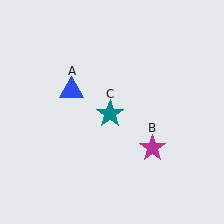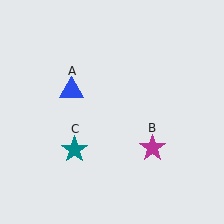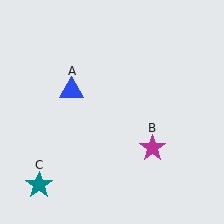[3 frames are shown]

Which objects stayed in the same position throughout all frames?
Blue triangle (object A) and magenta star (object B) remained stationary.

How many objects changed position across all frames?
1 object changed position: teal star (object C).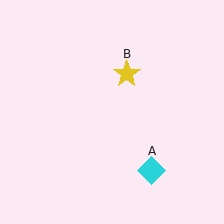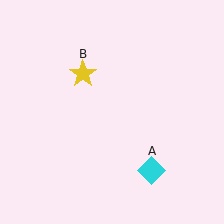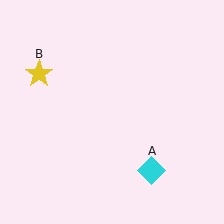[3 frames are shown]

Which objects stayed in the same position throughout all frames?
Cyan diamond (object A) remained stationary.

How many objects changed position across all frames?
1 object changed position: yellow star (object B).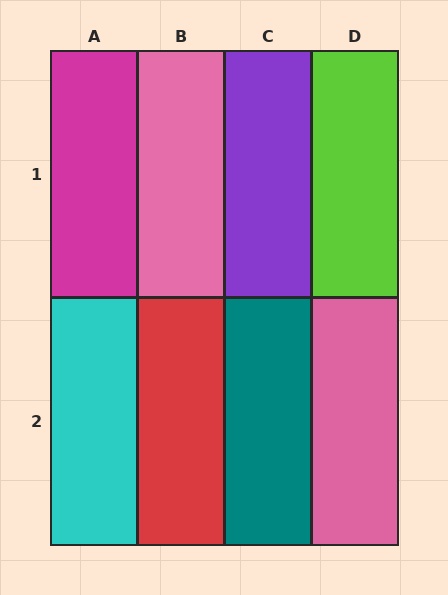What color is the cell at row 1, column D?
Lime.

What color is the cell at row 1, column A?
Magenta.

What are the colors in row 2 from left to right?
Cyan, red, teal, pink.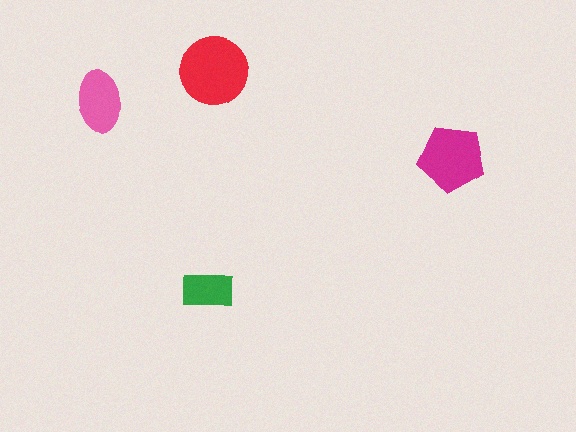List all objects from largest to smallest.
The red circle, the magenta pentagon, the pink ellipse, the green rectangle.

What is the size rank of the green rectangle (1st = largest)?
4th.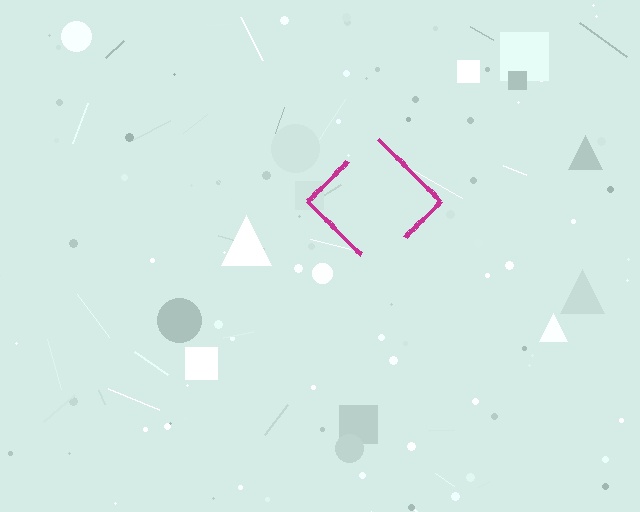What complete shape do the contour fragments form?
The contour fragments form a diamond.